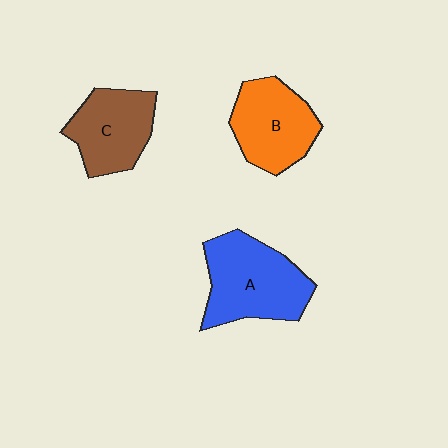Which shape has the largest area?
Shape A (blue).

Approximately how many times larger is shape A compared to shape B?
Approximately 1.2 times.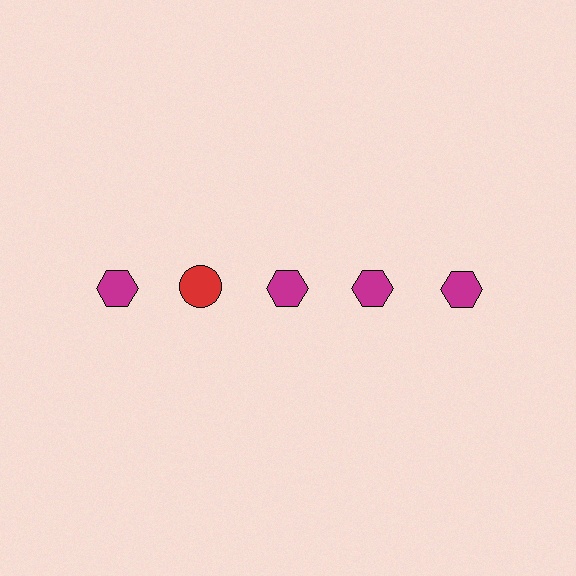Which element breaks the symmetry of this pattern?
The red circle in the top row, second from left column breaks the symmetry. All other shapes are magenta hexagons.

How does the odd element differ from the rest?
It differs in both color (red instead of magenta) and shape (circle instead of hexagon).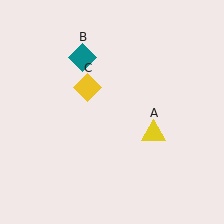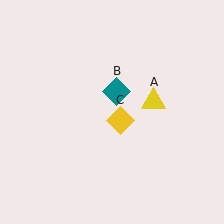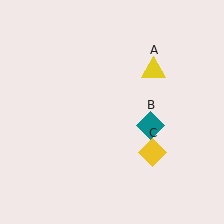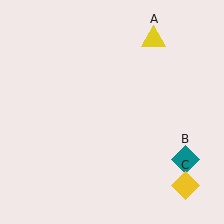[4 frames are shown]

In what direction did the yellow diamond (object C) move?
The yellow diamond (object C) moved down and to the right.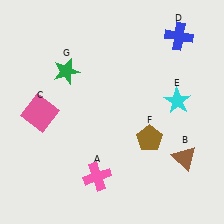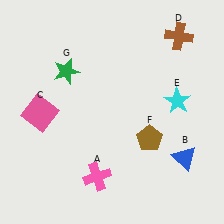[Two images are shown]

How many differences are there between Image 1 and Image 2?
There are 2 differences between the two images.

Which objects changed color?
B changed from brown to blue. D changed from blue to brown.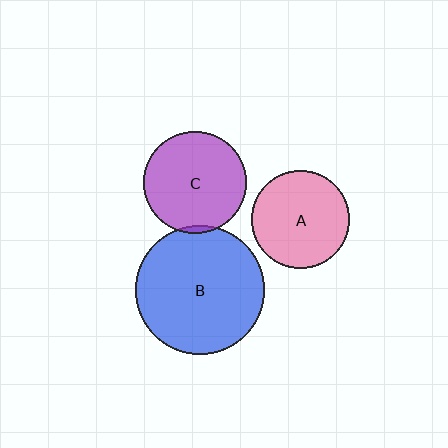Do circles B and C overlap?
Yes.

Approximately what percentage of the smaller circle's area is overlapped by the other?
Approximately 5%.